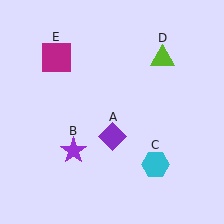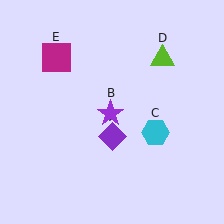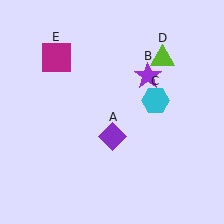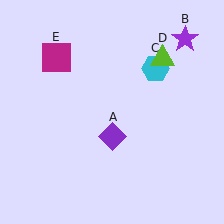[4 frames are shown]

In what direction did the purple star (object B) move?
The purple star (object B) moved up and to the right.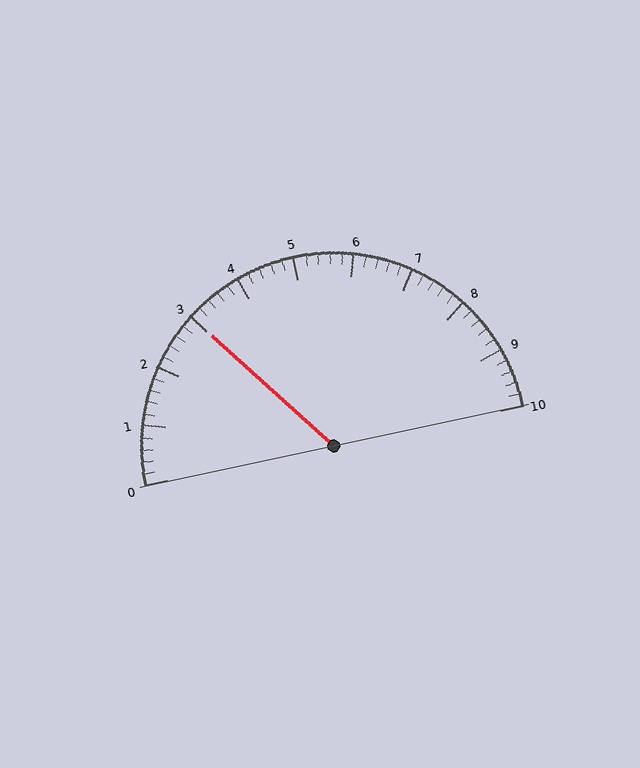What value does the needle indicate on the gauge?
The needle indicates approximately 3.0.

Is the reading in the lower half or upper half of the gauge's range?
The reading is in the lower half of the range (0 to 10).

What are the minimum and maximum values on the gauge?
The gauge ranges from 0 to 10.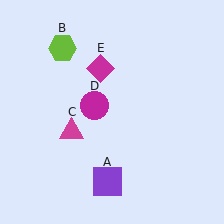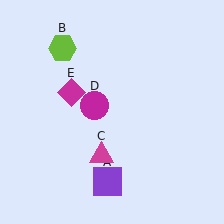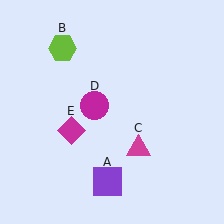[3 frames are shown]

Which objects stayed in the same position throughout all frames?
Purple square (object A) and lime hexagon (object B) and magenta circle (object D) remained stationary.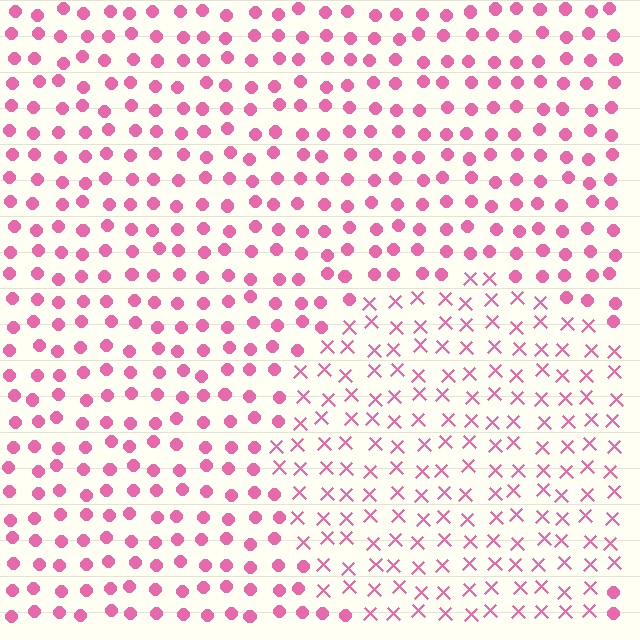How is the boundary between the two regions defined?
The boundary is defined by a change in element shape: X marks inside vs. circles outside. All elements share the same color and spacing.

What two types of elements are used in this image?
The image uses X marks inside the circle region and circles outside it.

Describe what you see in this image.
The image is filled with small pink elements arranged in a uniform grid. A circle-shaped region contains X marks, while the surrounding area contains circles. The boundary is defined purely by the change in element shape.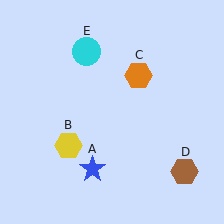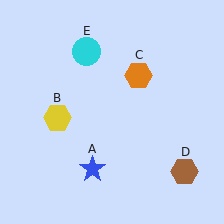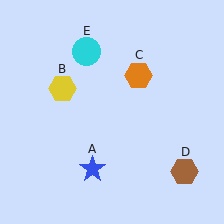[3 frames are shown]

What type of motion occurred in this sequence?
The yellow hexagon (object B) rotated clockwise around the center of the scene.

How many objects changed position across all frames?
1 object changed position: yellow hexagon (object B).